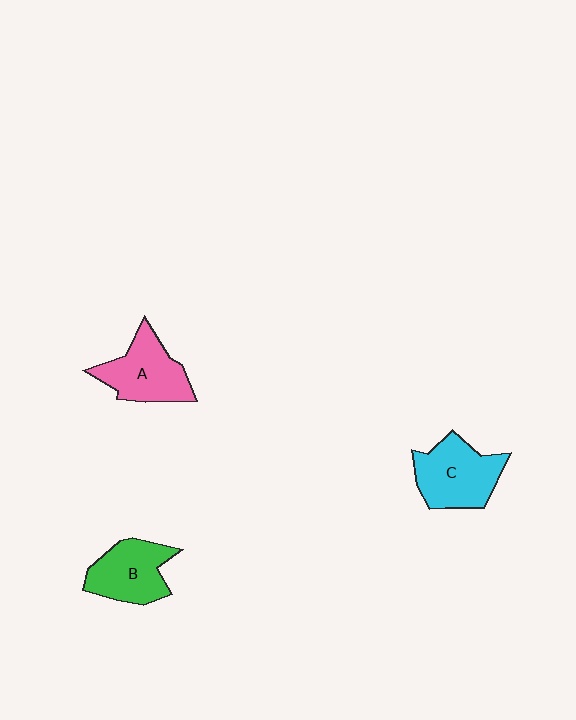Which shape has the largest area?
Shape C (cyan).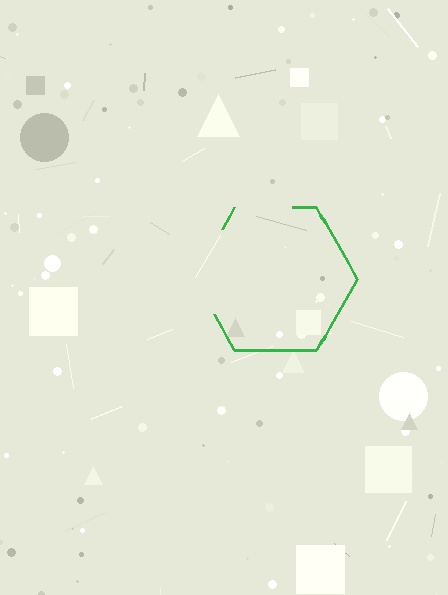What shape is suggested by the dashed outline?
The dashed outline suggests a hexagon.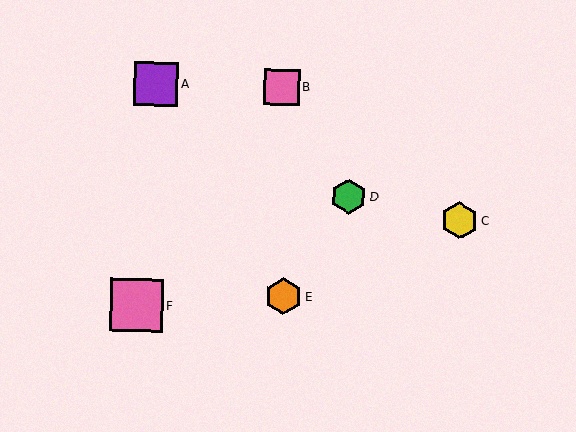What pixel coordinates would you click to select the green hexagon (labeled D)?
Click at (349, 197) to select the green hexagon D.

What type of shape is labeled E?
Shape E is an orange hexagon.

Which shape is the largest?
The pink square (labeled F) is the largest.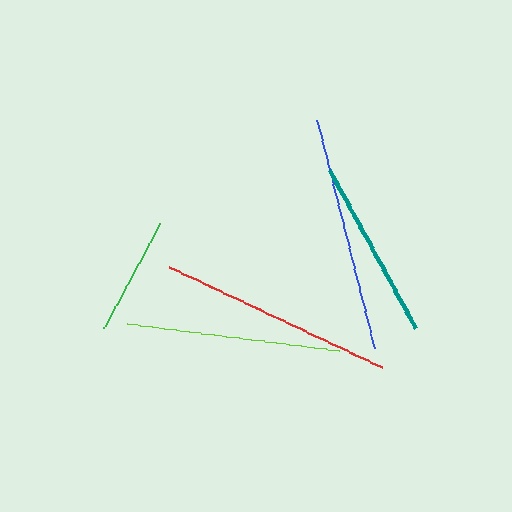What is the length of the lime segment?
The lime segment is approximately 214 pixels long.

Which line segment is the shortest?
The green line is the shortest at approximately 118 pixels.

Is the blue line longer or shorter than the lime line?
The blue line is longer than the lime line.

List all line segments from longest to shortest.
From longest to shortest: red, blue, lime, teal, green.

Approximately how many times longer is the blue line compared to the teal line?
The blue line is approximately 1.3 times the length of the teal line.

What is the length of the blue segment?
The blue segment is approximately 235 pixels long.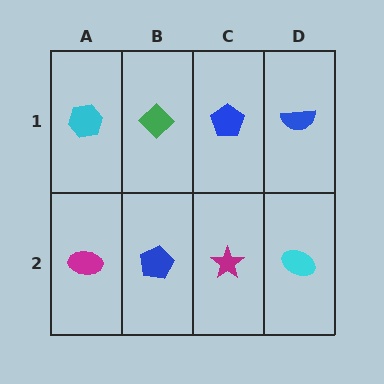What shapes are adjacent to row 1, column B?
A blue pentagon (row 2, column B), a cyan hexagon (row 1, column A), a blue pentagon (row 1, column C).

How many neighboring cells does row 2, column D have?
2.